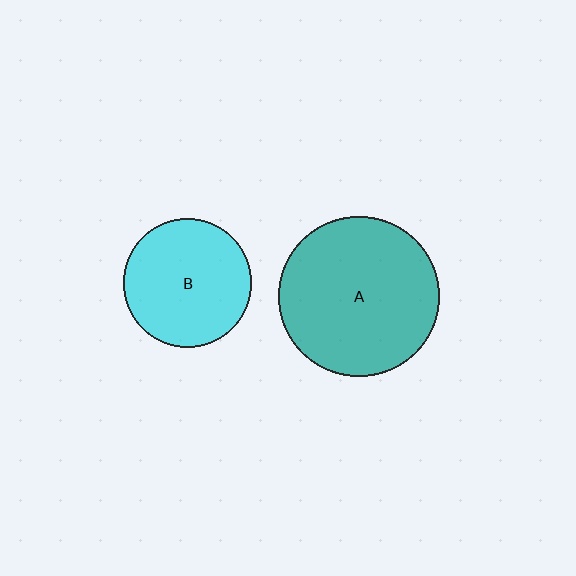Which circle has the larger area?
Circle A (teal).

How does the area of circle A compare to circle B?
Approximately 1.6 times.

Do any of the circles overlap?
No, none of the circles overlap.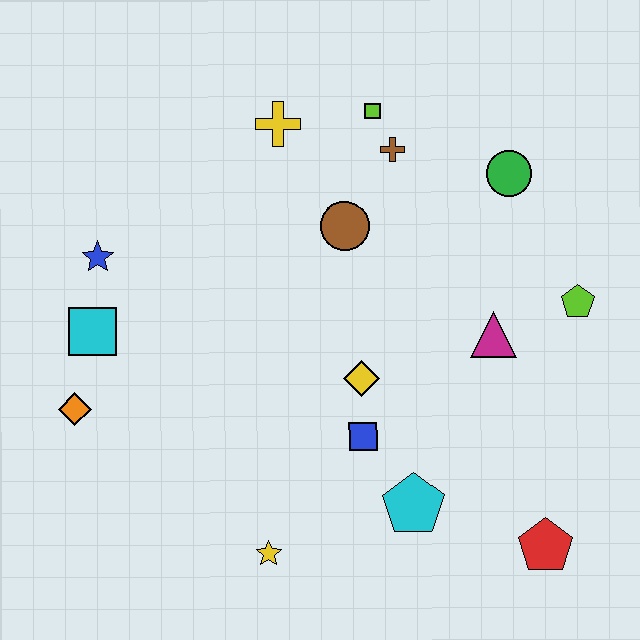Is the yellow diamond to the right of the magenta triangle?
No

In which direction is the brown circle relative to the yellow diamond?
The brown circle is above the yellow diamond.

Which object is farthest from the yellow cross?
The red pentagon is farthest from the yellow cross.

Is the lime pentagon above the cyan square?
Yes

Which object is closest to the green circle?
The brown cross is closest to the green circle.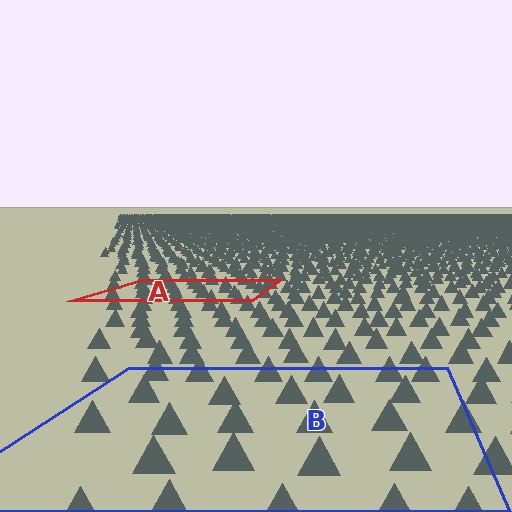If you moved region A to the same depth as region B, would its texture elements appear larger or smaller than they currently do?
They would appear larger. At a closer depth, the same texture elements are projected at a bigger on-screen size.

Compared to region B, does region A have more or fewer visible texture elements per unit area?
Region A has more texture elements per unit area — they are packed more densely because it is farther away.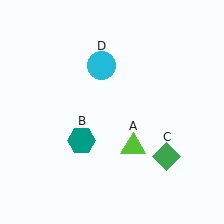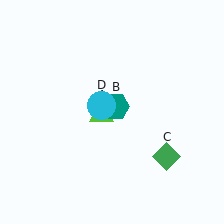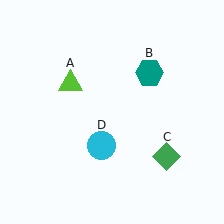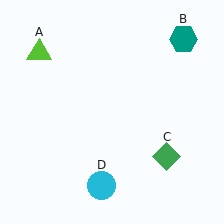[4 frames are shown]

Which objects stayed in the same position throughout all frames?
Green diamond (object C) remained stationary.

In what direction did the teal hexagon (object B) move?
The teal hexagon (object B) moved up and to the right.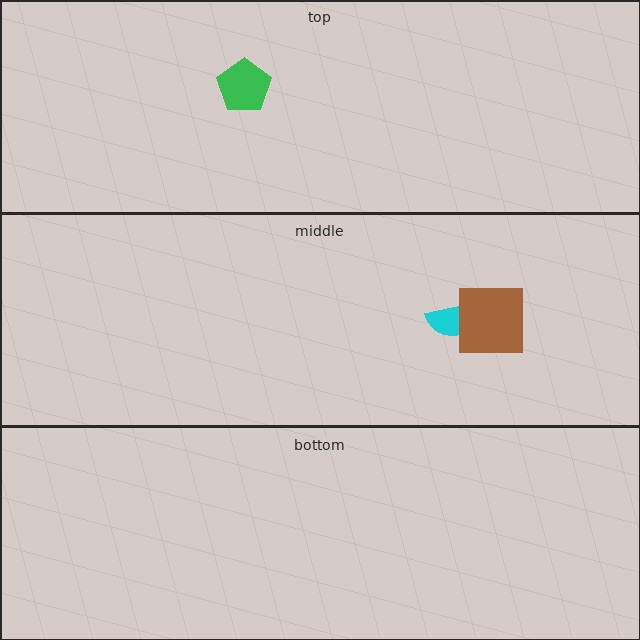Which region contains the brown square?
The middle region.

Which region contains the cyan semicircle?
The middle region.